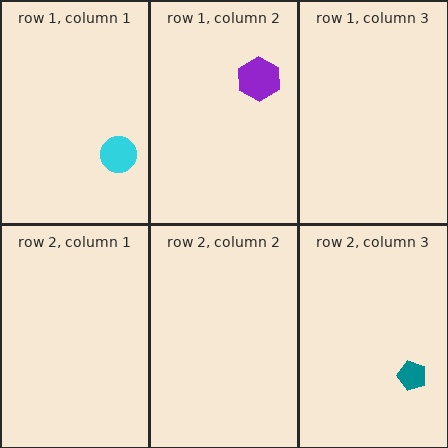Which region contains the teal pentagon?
The row 2, column 3 region.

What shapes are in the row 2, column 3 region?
The teal pentagon.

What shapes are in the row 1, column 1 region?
The cyan circle.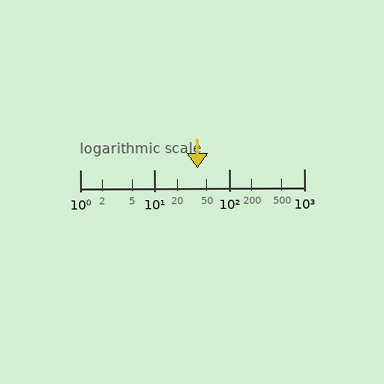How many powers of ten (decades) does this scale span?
The scale spans 3 decades, from 1 to 1000.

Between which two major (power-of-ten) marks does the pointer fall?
The pointer is between 10 and 100.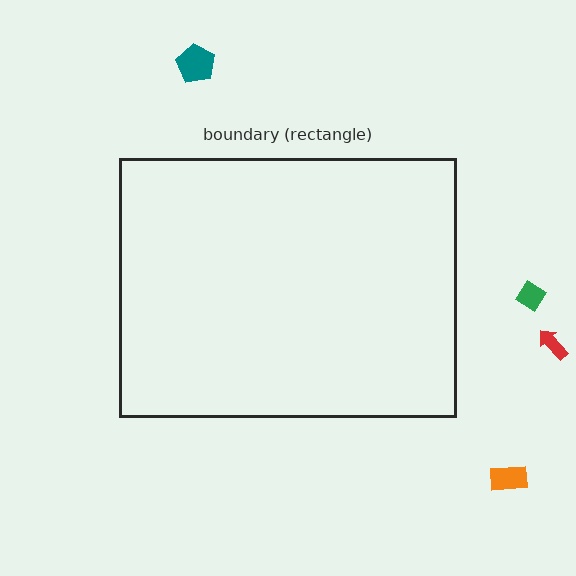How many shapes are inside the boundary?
0 inside, 4 outside.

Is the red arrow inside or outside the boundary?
Outside.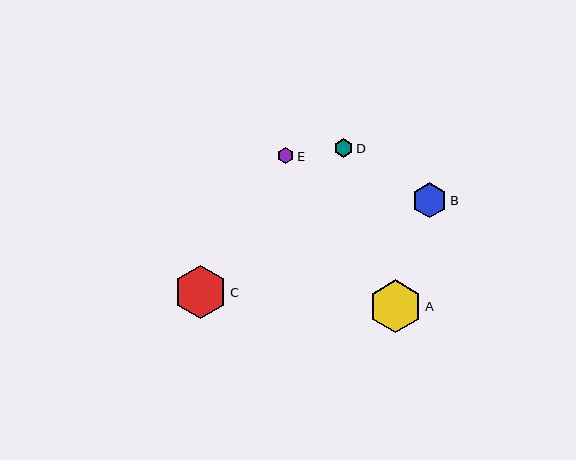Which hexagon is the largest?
Hexagon A is the largest with a size of approximately 53 pixels.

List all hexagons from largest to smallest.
From largest to smallest: A, C, B, D, E.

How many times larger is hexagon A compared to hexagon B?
Hexagon A is approximately 1.5 times the size of hexagon B.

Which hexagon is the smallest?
Hexagon E is the smallest with a size of approximately 16 pixels.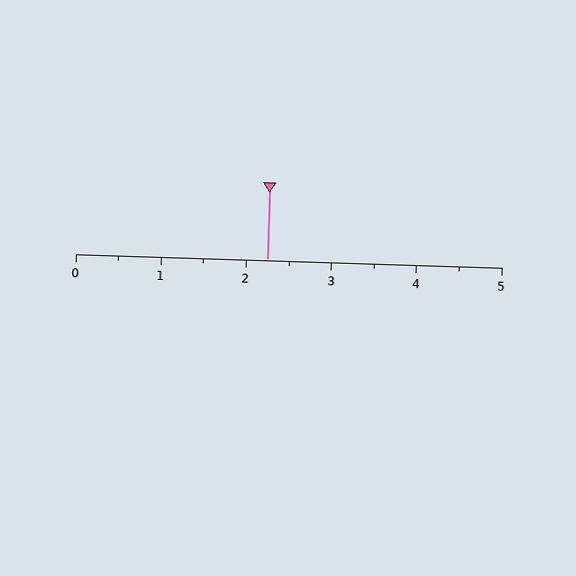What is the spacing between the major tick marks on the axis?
The major ticks are spaced 1 apart.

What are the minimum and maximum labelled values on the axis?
The axis runs from 0 to 5.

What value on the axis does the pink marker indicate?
The marker indicates approximately 2.2.